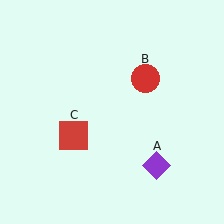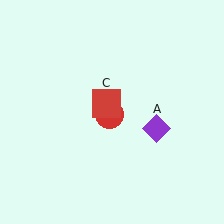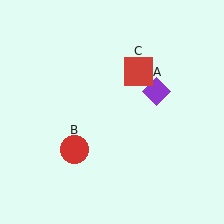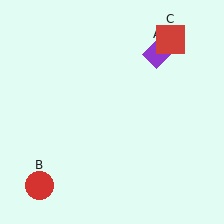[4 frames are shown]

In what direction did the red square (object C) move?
The red square (object C) moved up and to the right.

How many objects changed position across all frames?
3 objects changed position: purple diamond (object A), red circle (object B), red square (object C).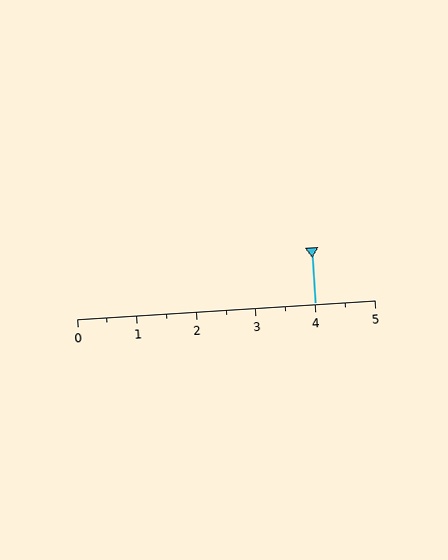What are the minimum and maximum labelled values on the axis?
The axis runs from 0 to 5.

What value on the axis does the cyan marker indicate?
The marker indicates approximately 4.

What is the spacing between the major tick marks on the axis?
The major ticks are spaced 1 apart.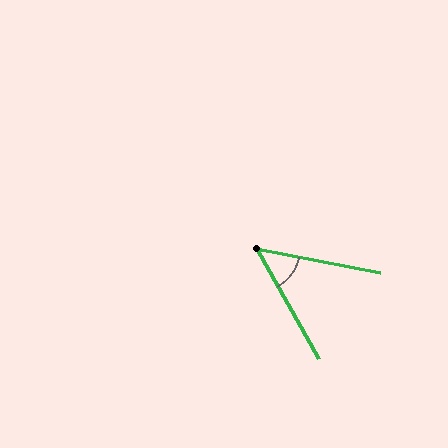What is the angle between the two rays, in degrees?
Approximately 50 degrees.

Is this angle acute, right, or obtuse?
It is acute.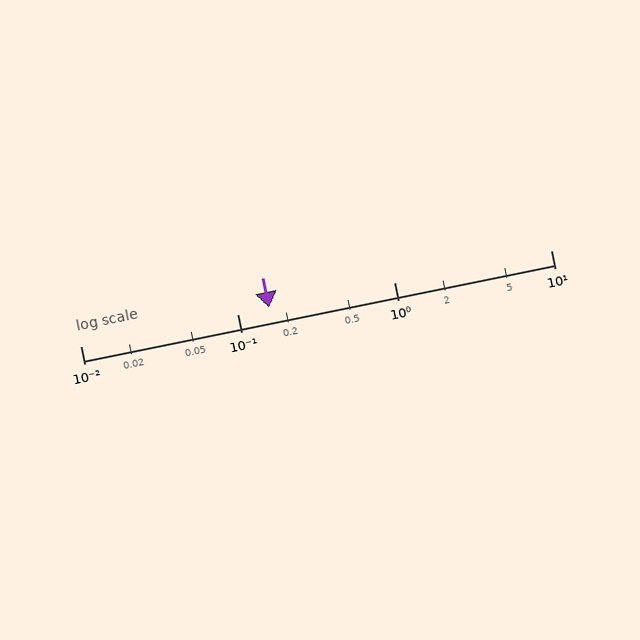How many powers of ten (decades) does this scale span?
The scale spans 3 decades, from 0.01 to 10.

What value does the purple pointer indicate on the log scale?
The pointer indicates approximately 0.16.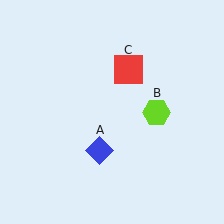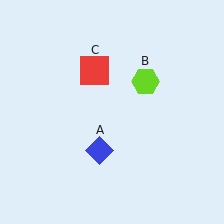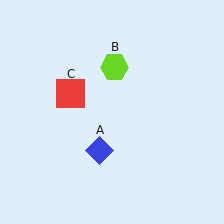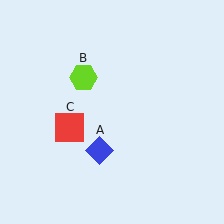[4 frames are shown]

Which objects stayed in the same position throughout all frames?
Blue diamond (object A) remained stationary.